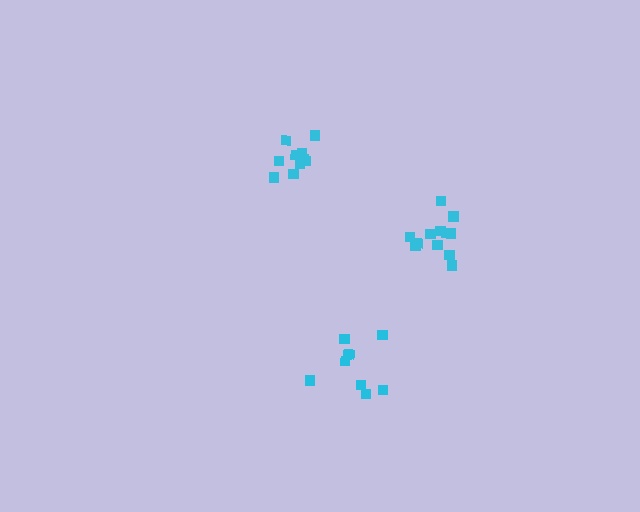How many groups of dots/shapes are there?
There are 3 groups.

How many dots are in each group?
Group 1: 9 dots, Group 2: 10 dots, Group 3: 12 dots (31 total).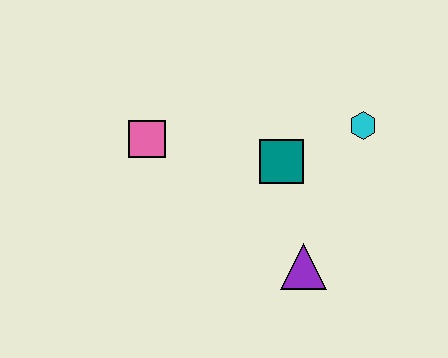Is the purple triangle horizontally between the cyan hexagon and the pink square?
Yes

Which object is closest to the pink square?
The teal square is closest to the pink square.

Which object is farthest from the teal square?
The pink square is farthest from the teal square.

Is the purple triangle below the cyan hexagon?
Yes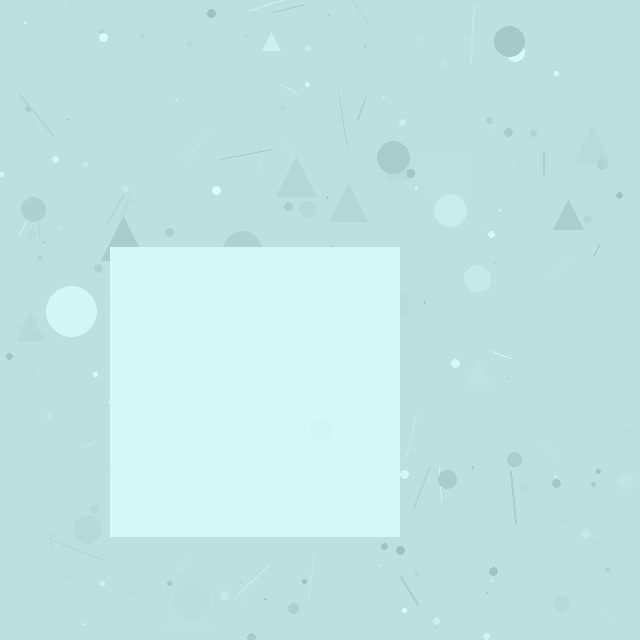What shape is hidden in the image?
A square is hidden in the image.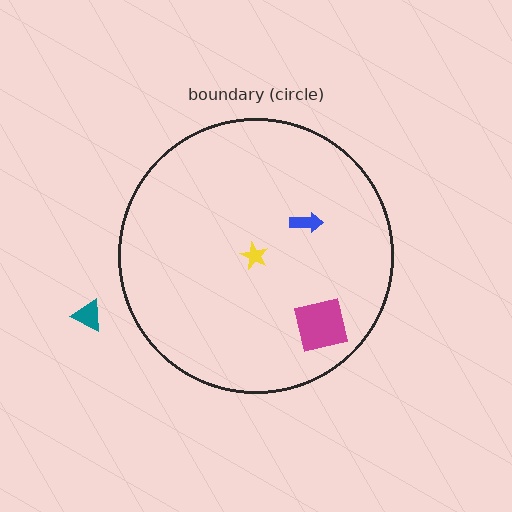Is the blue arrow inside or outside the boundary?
Inside.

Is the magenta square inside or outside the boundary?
Inside.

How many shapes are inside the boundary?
3 inside, 1 outside.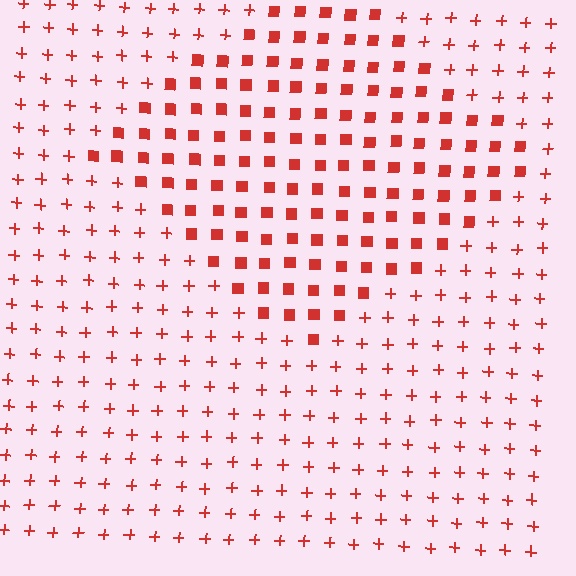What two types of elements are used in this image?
The image uses squares inside the diamond region and plus signs outside it.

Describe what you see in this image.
The image is filled with small red elements arranged in a uniform grid. A diamond-shaped region contains squares, while the surrounding area contains plus signs. The boundary is defined purely by the change in element shape.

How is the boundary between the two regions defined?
The boundary is defined by a change in element shape: squares inside vs. plus signs outside. All elements share the same color and spacing.